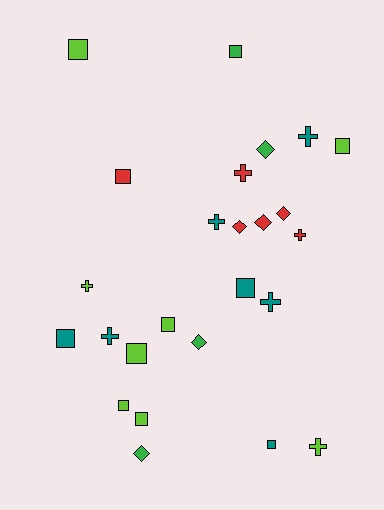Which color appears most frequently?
Lime, with 8 objects.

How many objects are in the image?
There are 25 objects.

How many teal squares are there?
There are 3 teal squares.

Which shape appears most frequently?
Square, with 11 objects.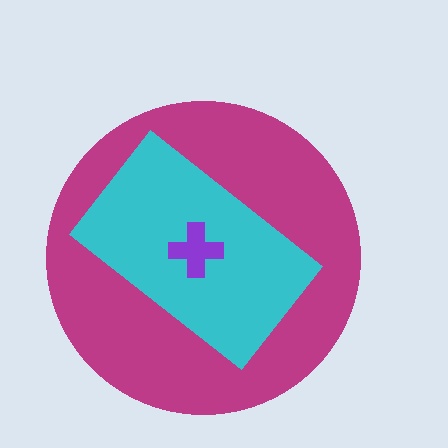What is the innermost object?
The purple cross.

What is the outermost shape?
The magenta circle.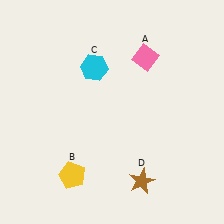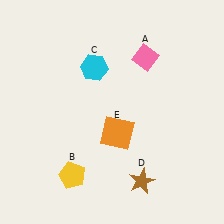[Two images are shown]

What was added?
An orange square (E) was added in Image 2.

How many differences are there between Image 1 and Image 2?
There is 1 difference between the two images.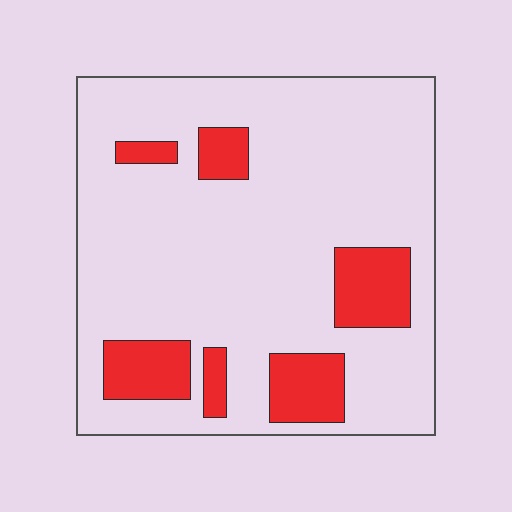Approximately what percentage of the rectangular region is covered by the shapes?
Approximately 20%.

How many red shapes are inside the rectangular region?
6.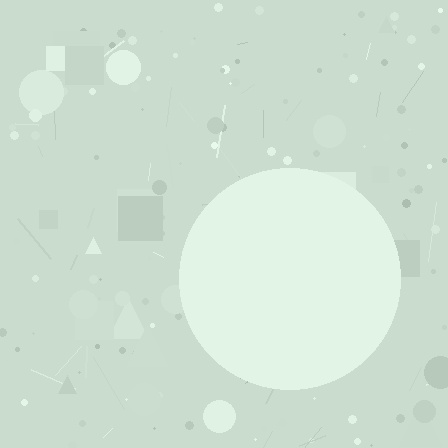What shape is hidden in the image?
A circle is hidden in the image.